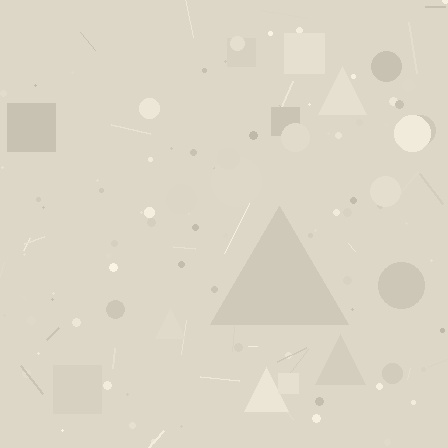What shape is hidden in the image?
A triangle is hidden in the image.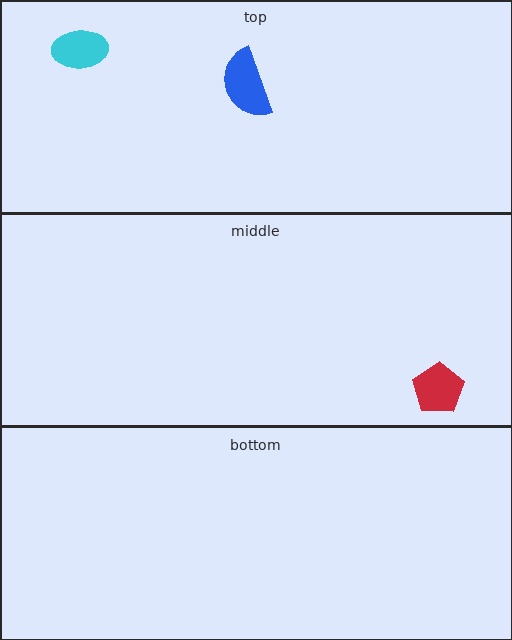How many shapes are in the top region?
2.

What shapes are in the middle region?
The red pentagon.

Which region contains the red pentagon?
The middle region.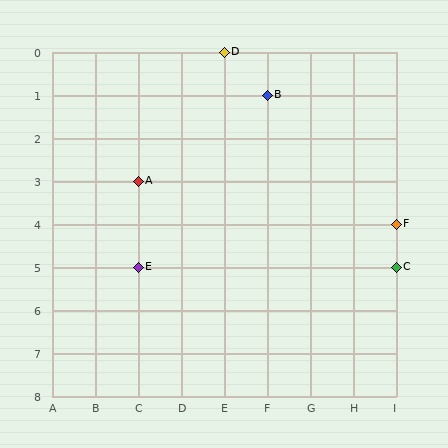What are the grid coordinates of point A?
Point A is at grid coordinates (C, 3).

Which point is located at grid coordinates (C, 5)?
Point E is at (C, 5).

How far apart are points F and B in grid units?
Points F and B are 3 columns and 3 rows apart (about 4.2 grid units diagonally).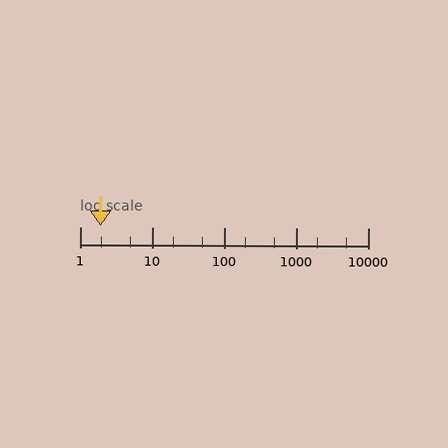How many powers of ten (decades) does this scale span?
The scale spans 4 decades, from 1 to 10000.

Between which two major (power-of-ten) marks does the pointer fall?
The pointer is between 1 and 10.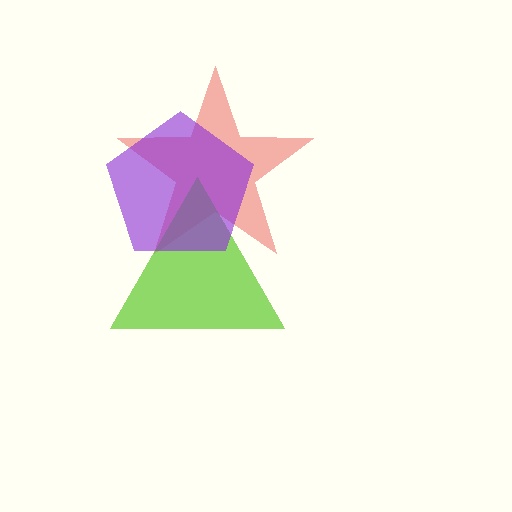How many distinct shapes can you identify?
There are 3 distinct shapes: a red star, a lime triangle, a purple pentagon.